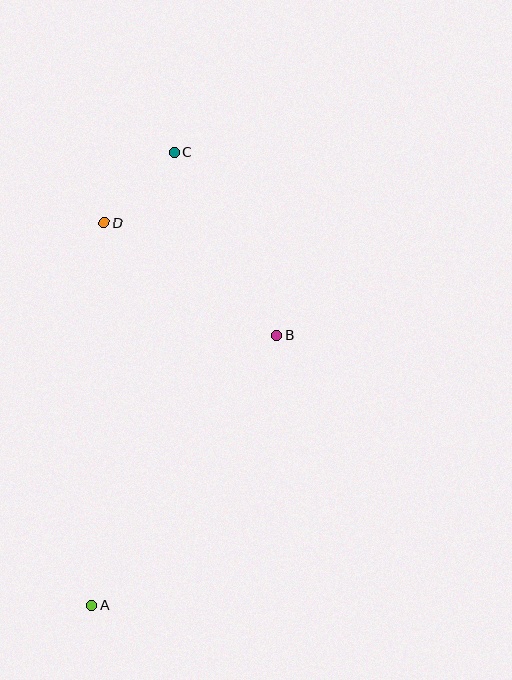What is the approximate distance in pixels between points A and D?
The distance between A and D is approximately 383 pixels.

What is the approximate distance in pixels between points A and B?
The distance between A and B is approximately 327 pixels.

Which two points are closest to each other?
Points C and D are closest to each other.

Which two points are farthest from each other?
Points A and C are farthest from each other.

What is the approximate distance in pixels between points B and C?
The distance between B and C is approximately 210 pixels.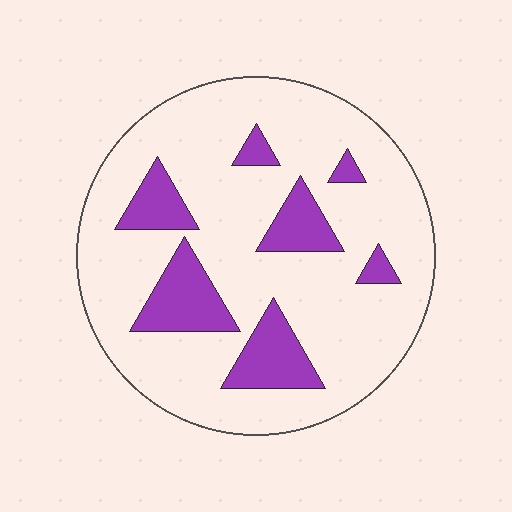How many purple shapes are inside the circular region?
7.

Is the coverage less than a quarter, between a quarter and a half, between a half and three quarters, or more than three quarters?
Less than a quarter.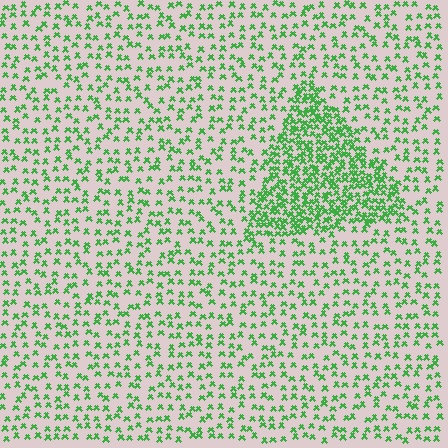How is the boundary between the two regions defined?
The boundary is defined by a change in element density (approximately 2.5x ratio). All elements are the same color, size, and shape.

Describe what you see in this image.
The image contains small green elements arranged at two different densities. A triangle-shaped region is visible where the elements are more densely packed than the surrounding area.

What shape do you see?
I see a triangle.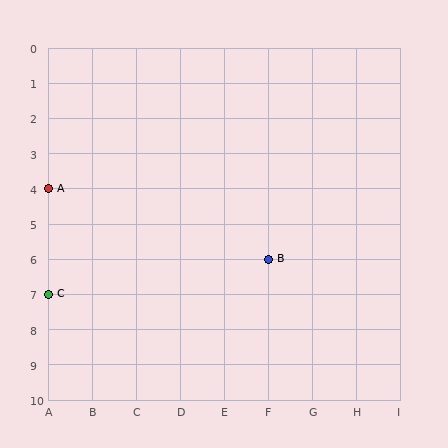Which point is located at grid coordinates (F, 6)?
Point B is at (F, 6).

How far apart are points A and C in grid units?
Points A and C are 3 rows apart.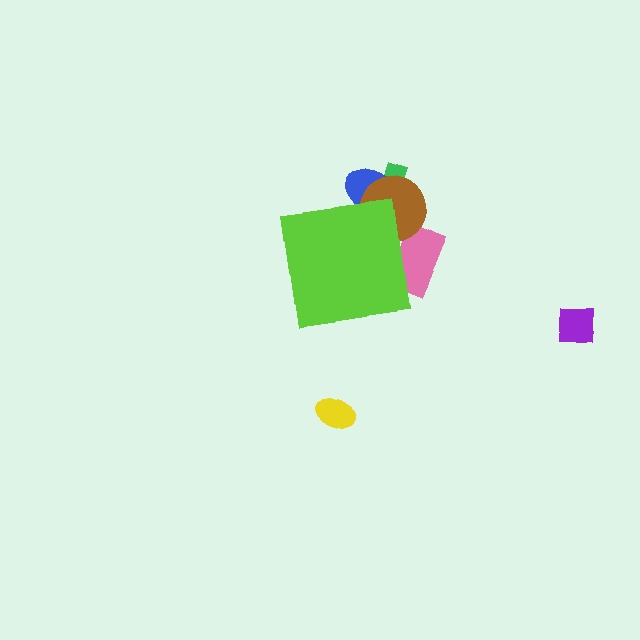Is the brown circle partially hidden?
Yes, the brown circle is partially hidden behind the lime square.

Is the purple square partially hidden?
No, the purple square is fully visible.